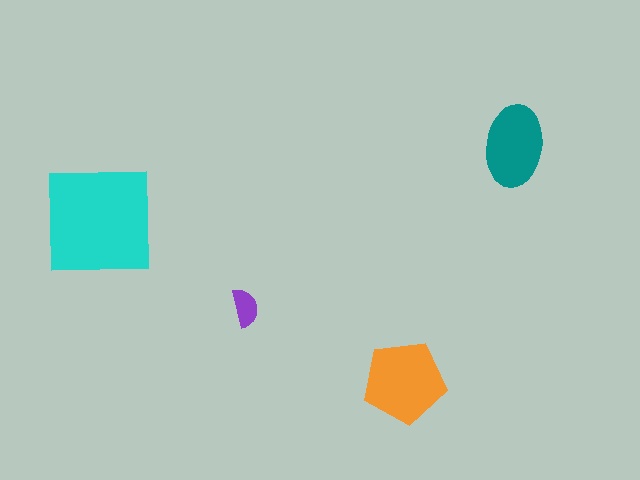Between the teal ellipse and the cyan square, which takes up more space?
The cyan square.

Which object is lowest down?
The orange pentagon is bottommost.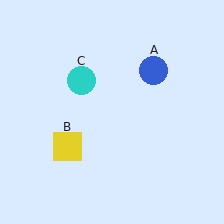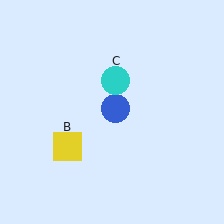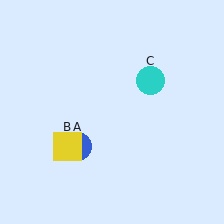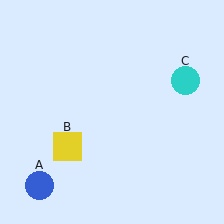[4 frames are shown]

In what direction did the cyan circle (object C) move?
The cyan circle (object C) moved right.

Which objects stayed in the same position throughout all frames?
Yellow square (object B) remained stationary.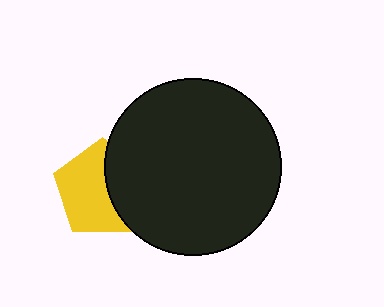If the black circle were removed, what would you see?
You would see the complete yellow pentagon.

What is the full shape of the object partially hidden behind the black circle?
The partially hidden object is a yellow pentagon.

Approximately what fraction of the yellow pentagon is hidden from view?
Roughly 39% of the yellow pentagon is hidden behind the black circle.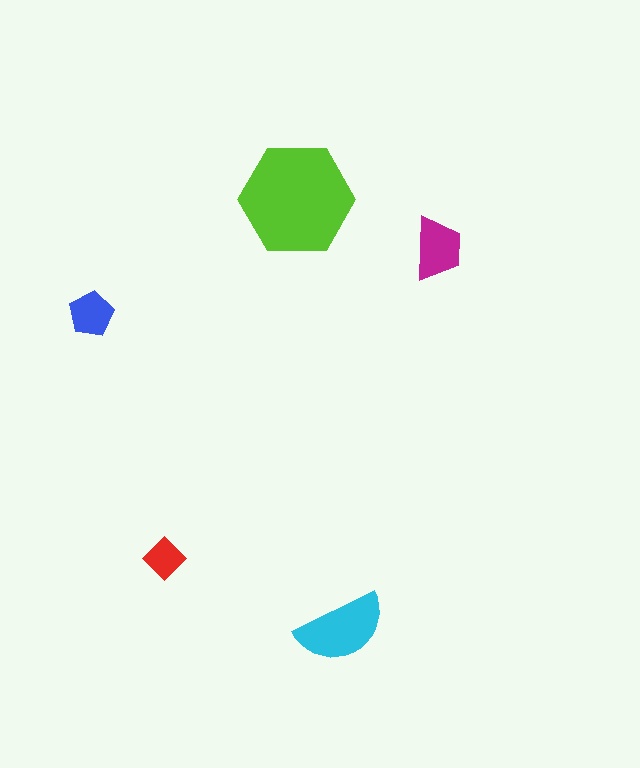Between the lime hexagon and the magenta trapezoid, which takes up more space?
The lime hexagon.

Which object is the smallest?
The red diamond.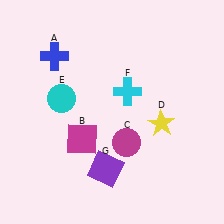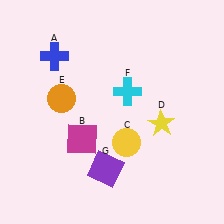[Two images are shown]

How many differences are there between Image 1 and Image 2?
There are 2 differences between the two images.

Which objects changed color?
C changed from magenta to yellow. E changed from cyan to orange.